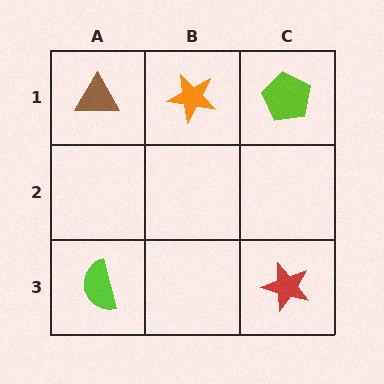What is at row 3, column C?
A red star.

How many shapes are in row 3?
2 shapes.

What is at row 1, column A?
A brown triangle.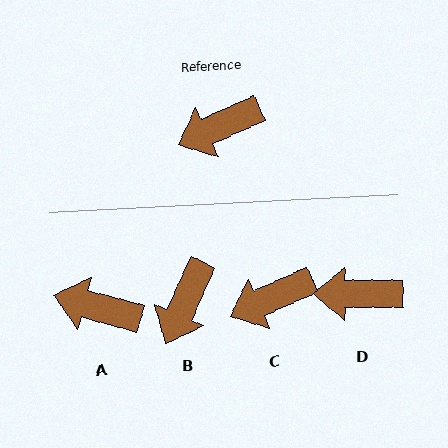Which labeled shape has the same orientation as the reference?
C.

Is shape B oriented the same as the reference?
No, it is off by about 41 degrees.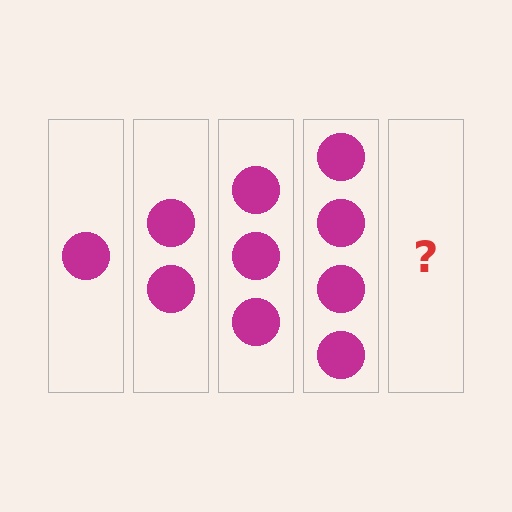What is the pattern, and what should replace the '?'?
The pattern is that each step adds one more circle. The '?' should be 5 circles.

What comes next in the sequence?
The next element should be 5 circles.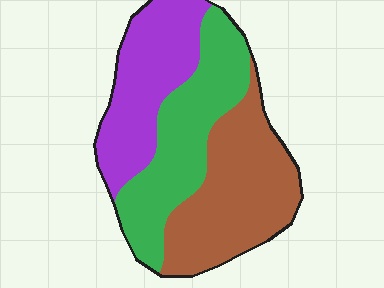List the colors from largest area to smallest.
From largest to smallest: brown, green, purple.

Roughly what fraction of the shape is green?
Green takes up about one third (1/3) of the shape.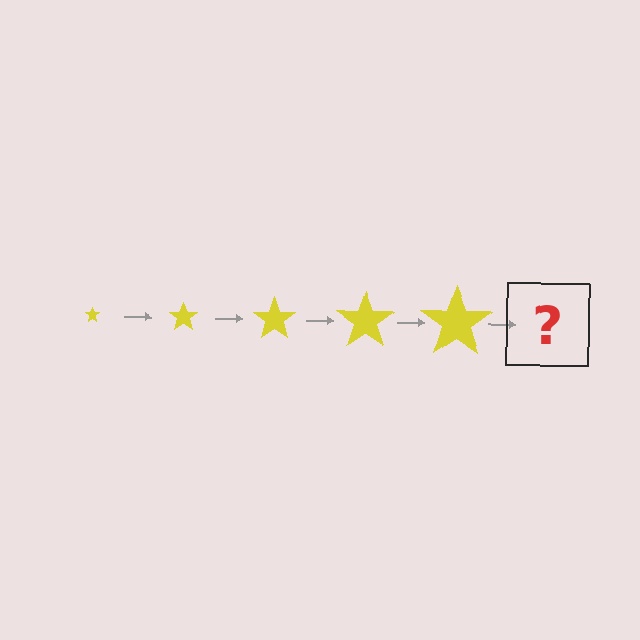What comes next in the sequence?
The next element should be a yellow star, larger than the previous one.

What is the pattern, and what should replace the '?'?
The pattern is that the star gets progressively larger each step. The '?' should be a yellow star, larger than the previous one.